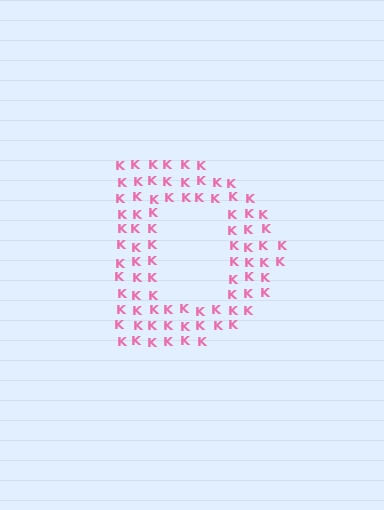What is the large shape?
The large shape is the letter D.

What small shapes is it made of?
It is made of small letter K's.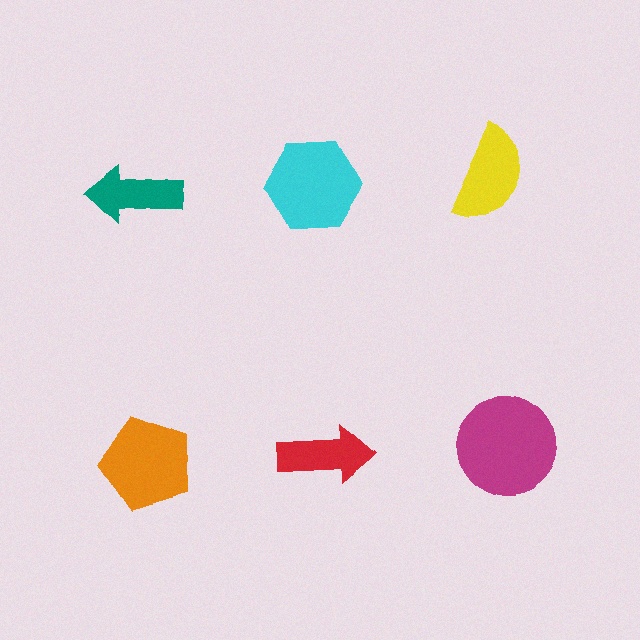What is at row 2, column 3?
A magenta circle.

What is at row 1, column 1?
A teal arrow.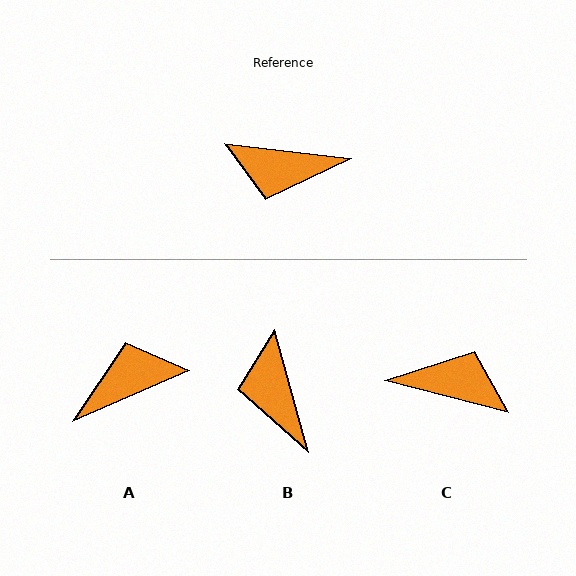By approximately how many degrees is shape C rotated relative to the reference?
Approximately 172 degrees counter-clockwise.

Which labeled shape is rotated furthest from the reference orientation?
C, about 172 degrees away.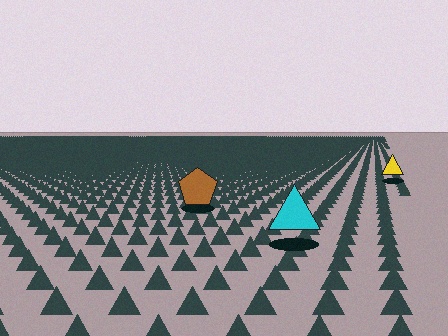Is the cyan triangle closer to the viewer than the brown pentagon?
Yes. The cyan triangle is closer — you can tell from the texture gradient: the ground texture is coarser near it.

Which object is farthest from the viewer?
The yellow triangle is farthest from the viewer. It appears smaller and the ground texture around it is denser.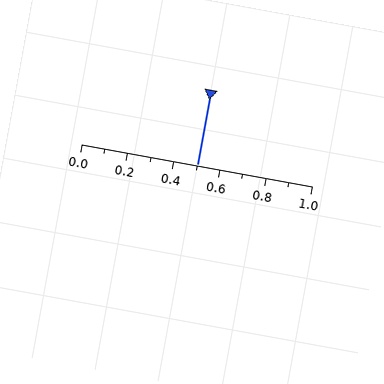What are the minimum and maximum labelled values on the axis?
The axis runs from 0.0 to 1.0.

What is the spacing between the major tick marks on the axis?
The major ticks are spaced 0.2 apart.